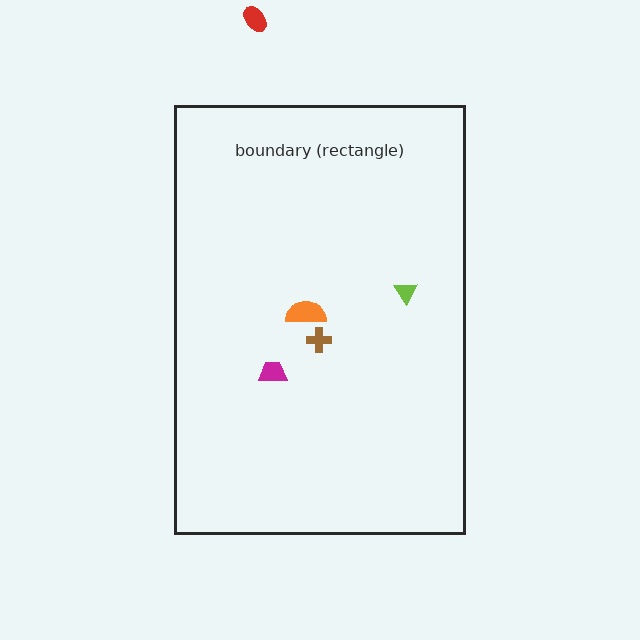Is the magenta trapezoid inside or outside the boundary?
Inside.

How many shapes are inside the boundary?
4 inside, 1 outside.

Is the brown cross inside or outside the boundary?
Inside.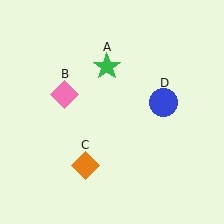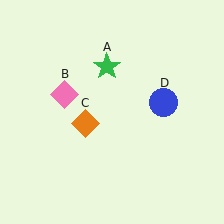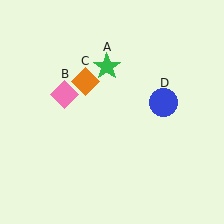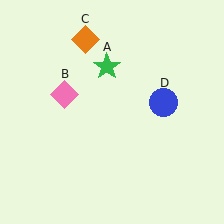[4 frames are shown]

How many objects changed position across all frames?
1 object changed position: orange diamond (object C).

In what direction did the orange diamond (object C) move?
The orange diamond (object C) moved up.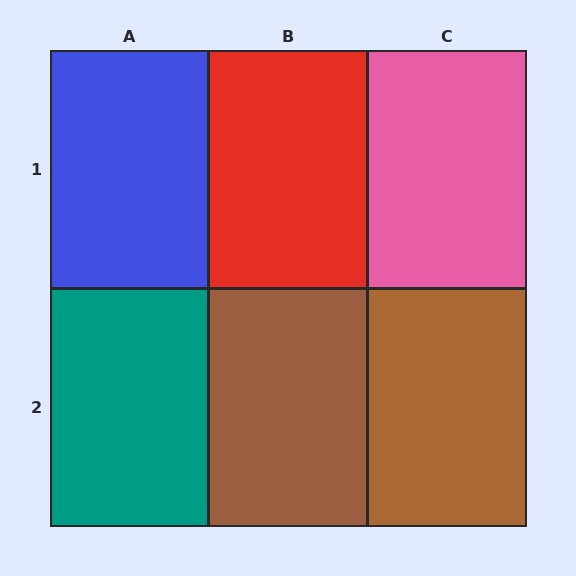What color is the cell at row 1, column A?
Blue.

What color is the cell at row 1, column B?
Red.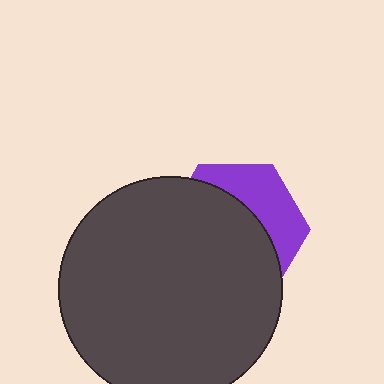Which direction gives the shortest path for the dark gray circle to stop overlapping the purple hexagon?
Moving toward the lower-left gives the shortest separation.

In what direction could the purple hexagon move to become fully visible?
The purple hexagon could move toward the upper-right. That would shift it out from behind the dark gray circle entirely.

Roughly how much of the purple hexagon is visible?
A small part of it is visible (roughly 35%).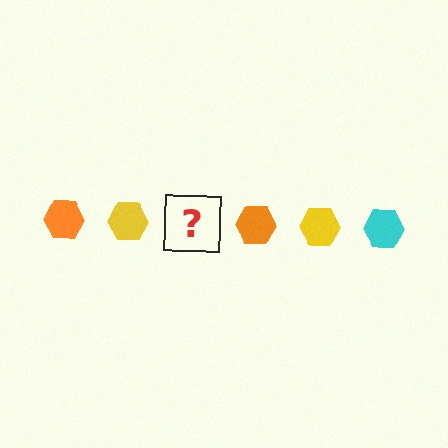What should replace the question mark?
The question mark should be replaced with a cyan hexagon.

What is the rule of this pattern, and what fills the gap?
The rule is that the pattern cycles through orange, yellow, cyan hexagons. The gap should be filled with a cyan hexagon.